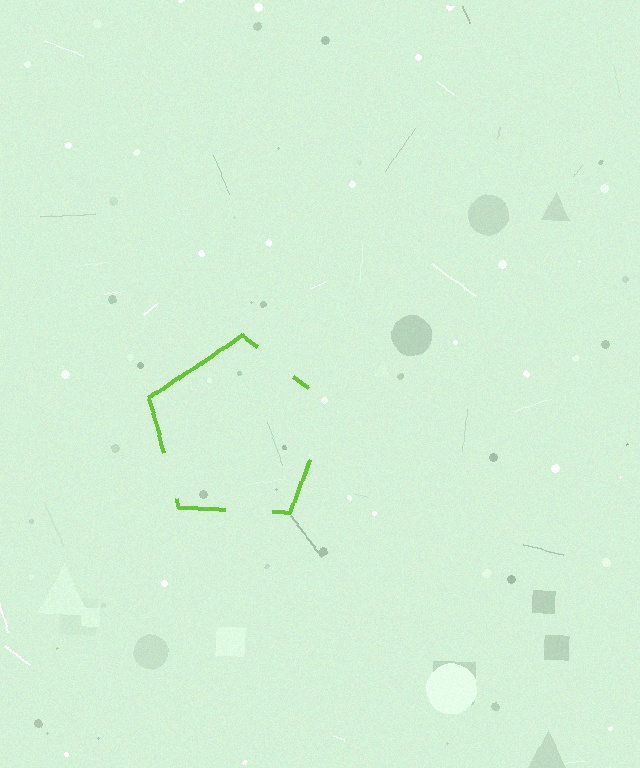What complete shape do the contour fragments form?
The contour fragments form a pentagon.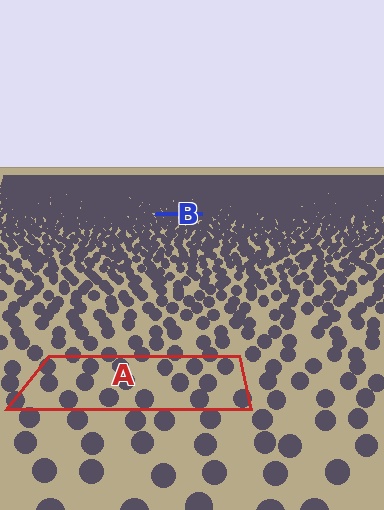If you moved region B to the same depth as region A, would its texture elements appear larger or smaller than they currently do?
They would appear larger. At a closer depth, the same texture elements are projected at a bigger on-screen size.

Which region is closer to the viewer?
Region A is closer. The texture elements there are larger and more spread out.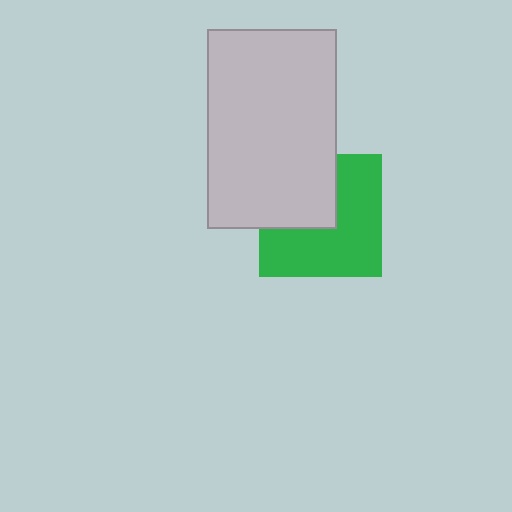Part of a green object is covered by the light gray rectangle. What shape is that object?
It is a square.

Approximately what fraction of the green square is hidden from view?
Roughly 39% of the green square is hidden behind the light gray rectangle.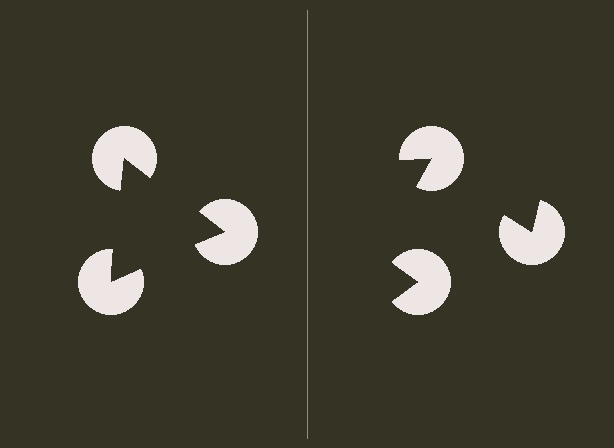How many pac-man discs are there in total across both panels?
6 — 3 on each side.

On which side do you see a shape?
An illusory triangle appears on the left side. On the right side the wedge cuts are rotated, so no coherent shape forms.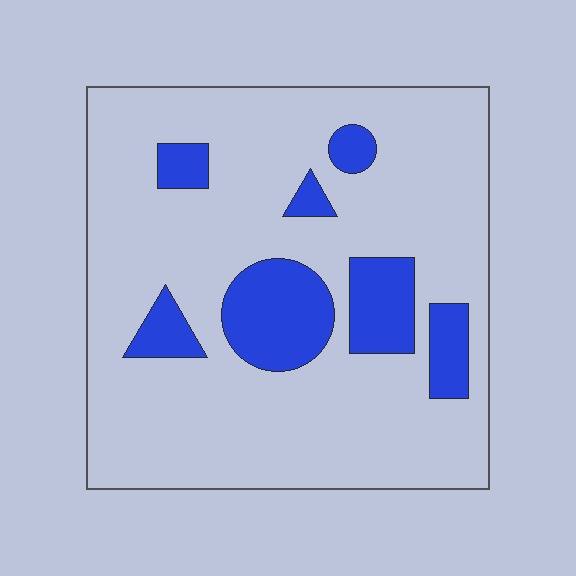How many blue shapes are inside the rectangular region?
7.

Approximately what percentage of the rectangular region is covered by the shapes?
Approximately 20%.